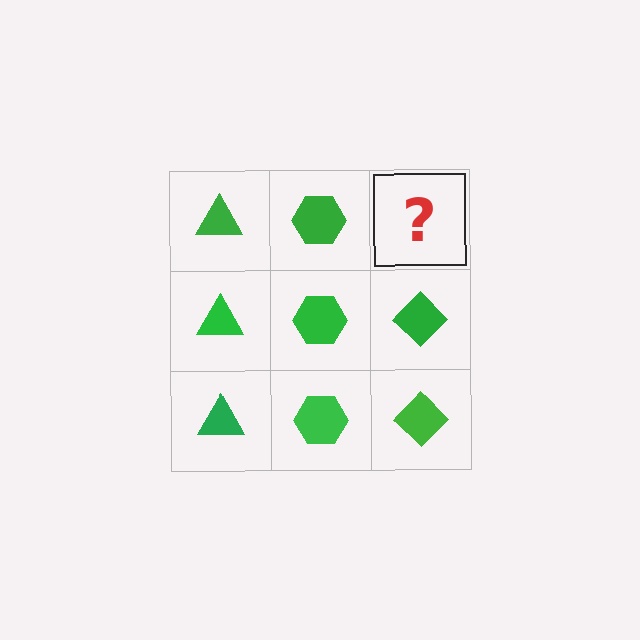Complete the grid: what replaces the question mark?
The question mark should be replaced with a green diamond.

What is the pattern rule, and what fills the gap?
The rule is that each column has a consistent shape. The gap should be filled with a green diamond.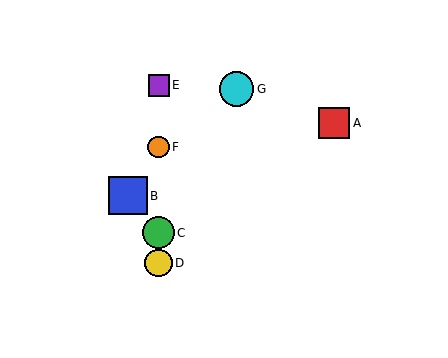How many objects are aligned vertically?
4 objects (C, D, E, F) are aligned vertically.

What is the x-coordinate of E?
Object E is at x≈159.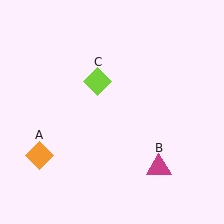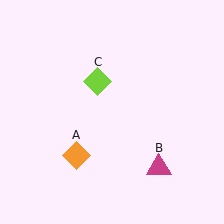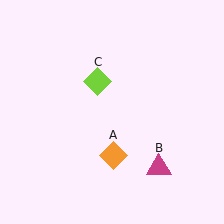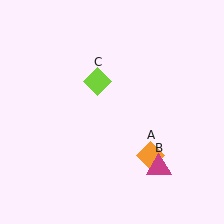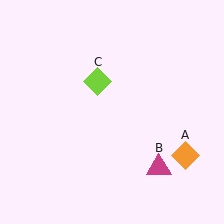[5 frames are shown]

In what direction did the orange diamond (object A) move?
The orange diamond (object A) moved right.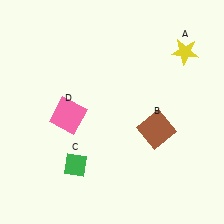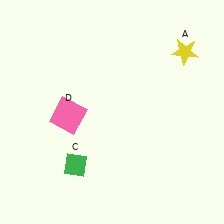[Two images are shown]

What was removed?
The brown square (B) was removed in Image 2.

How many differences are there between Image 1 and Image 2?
There is 1 difference between the two images.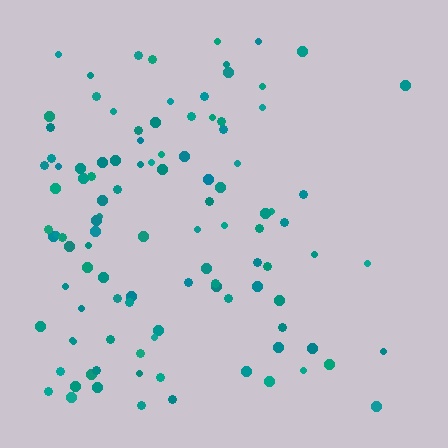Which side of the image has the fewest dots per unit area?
The right.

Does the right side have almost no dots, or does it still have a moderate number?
Still a moderate number, just noticeably fewer than the left.